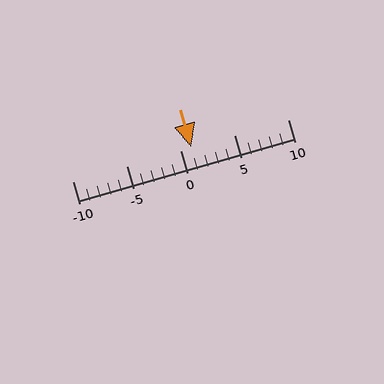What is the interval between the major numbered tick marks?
The major tick marks are spaced 5 units apart.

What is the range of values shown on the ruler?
The ruler shows values from -10 to 10.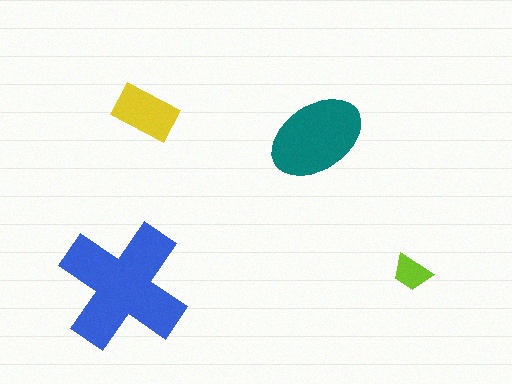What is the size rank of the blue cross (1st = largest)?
1st.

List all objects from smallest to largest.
The lime trapezoid, the yellow rectangle, the teal ellipse, the blue cross.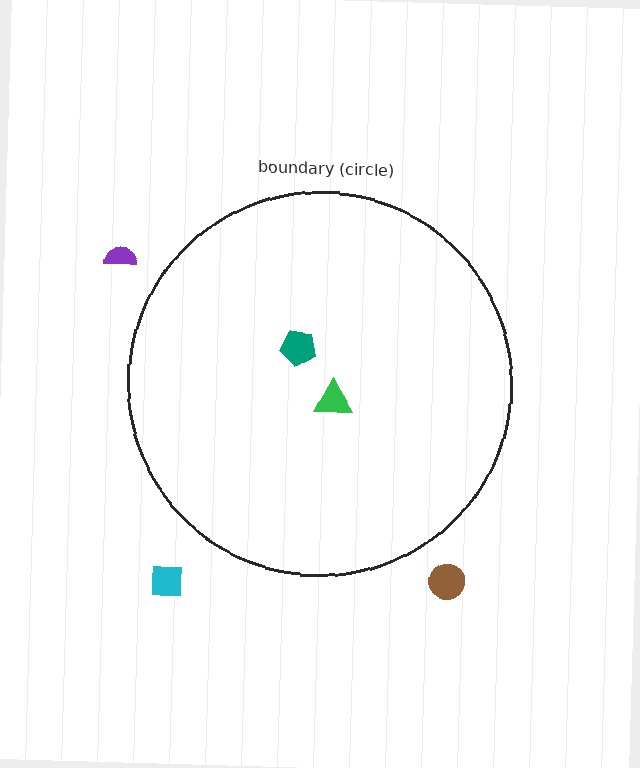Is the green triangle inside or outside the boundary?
Inside.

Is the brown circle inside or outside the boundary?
Outside.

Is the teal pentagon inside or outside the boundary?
Inside.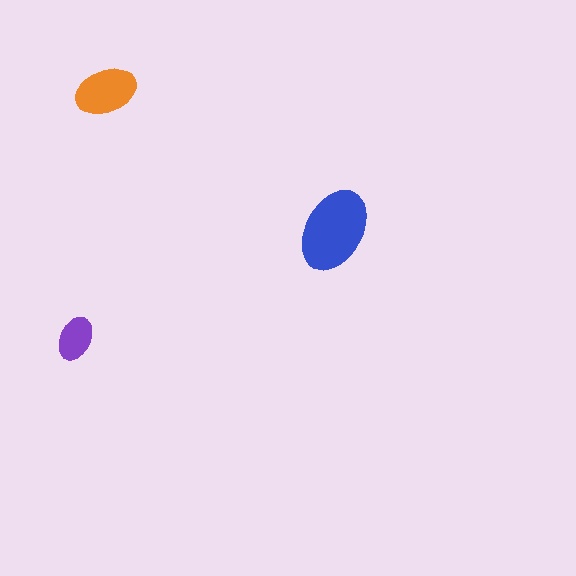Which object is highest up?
The orange ellipse is topmost.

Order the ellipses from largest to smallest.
the blue one, the orange one, the purple one.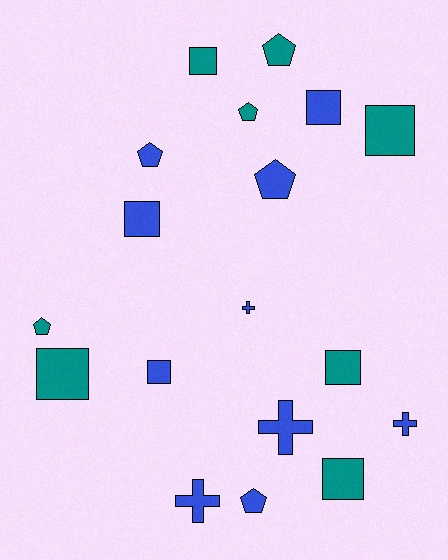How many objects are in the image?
There are 18 objects.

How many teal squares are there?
There are 5 teal squares.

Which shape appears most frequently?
Square, with 8 objects.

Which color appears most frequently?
Blue, with 10 objects.